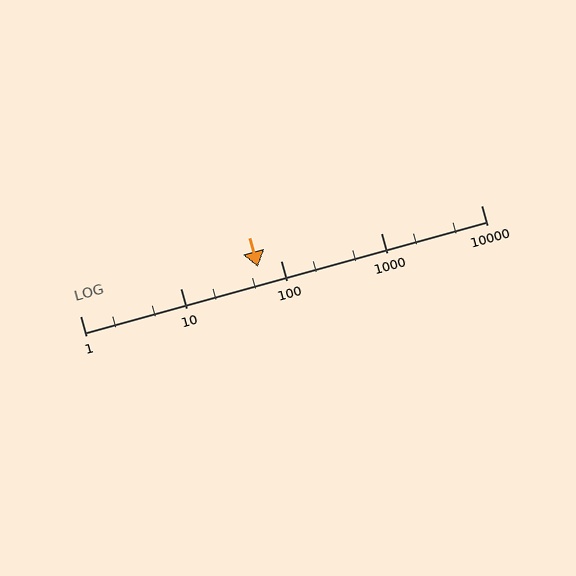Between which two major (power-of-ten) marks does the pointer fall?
The pointer is between 10 and 100.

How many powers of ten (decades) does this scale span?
The scale spans 4 decades, from 1 to 10000.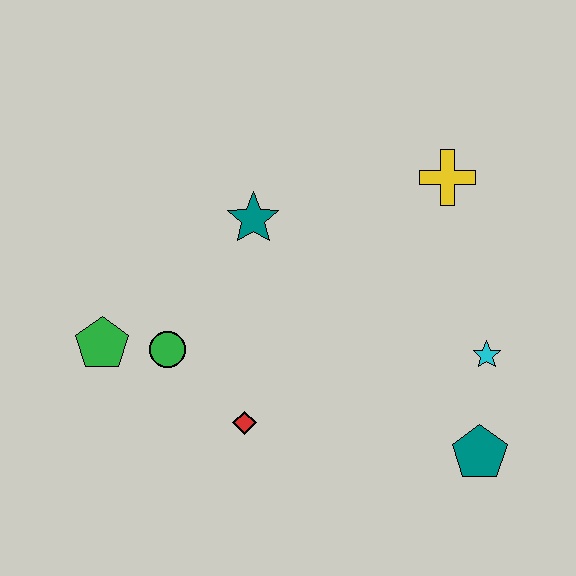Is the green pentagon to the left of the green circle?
Yes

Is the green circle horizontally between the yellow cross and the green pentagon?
Yes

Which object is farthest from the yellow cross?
The green pentagon is farthest from the yellow cross.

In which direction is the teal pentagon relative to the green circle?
The teal pentagon is to the right of the green circle.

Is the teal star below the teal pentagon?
No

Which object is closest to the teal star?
The green circle is closest to the teal star.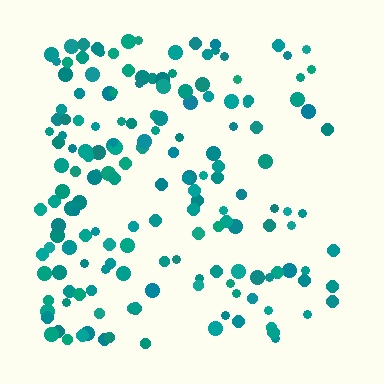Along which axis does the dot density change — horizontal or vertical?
Horizontal.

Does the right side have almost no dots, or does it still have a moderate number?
Still a moderate number, just noticeably fewer than the left.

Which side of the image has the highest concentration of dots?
The left.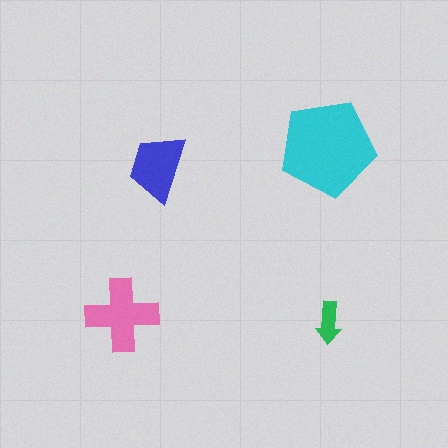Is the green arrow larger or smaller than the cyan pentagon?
Smaller.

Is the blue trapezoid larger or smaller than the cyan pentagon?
Smaller.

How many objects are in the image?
There are 4 objects in the image.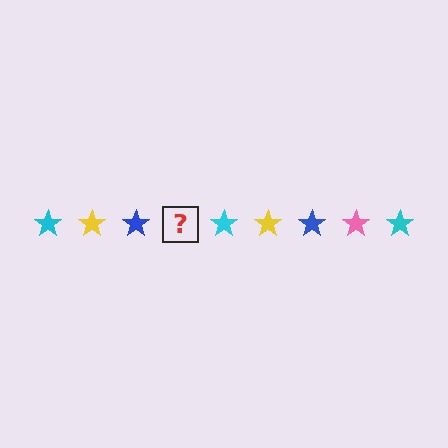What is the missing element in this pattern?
The missing element is a pink star.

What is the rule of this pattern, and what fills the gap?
The rule is that the pattern cycles through cyan, yellow, blue, pink stars. The gap should be filled with a pink star.